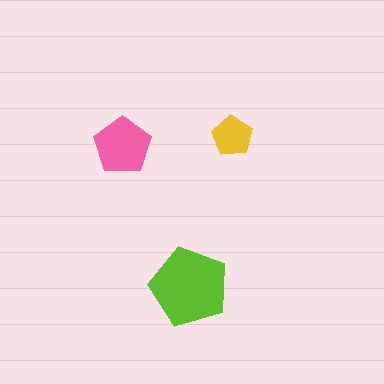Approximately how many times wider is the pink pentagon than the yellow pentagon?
About 1.5 times wider.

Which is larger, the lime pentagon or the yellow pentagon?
The lime one.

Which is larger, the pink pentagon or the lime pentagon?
The lime one.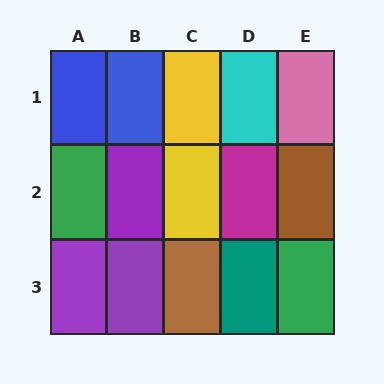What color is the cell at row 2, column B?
Purple.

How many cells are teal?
1 cell is teal.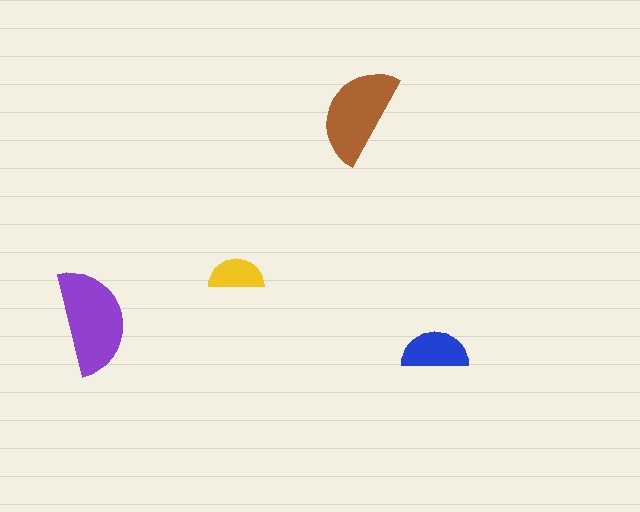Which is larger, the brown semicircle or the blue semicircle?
The brown one.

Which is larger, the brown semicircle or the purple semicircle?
The purple one.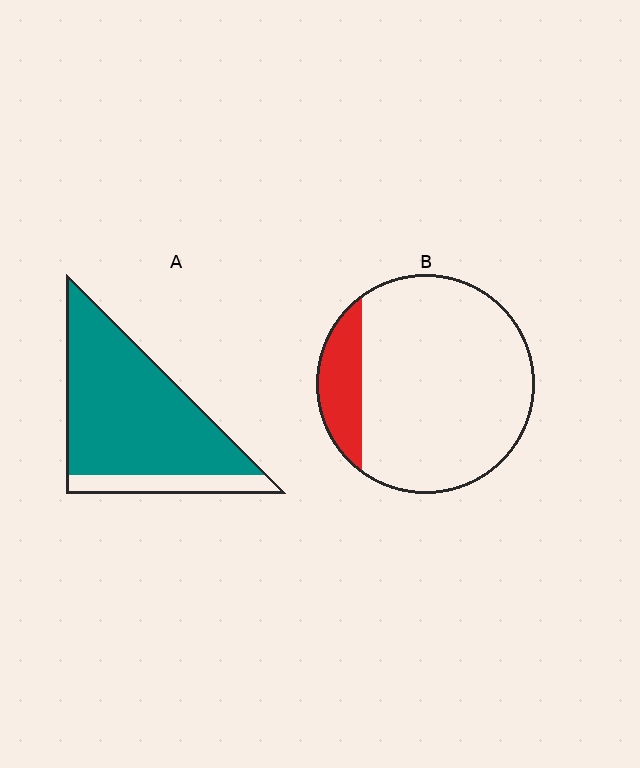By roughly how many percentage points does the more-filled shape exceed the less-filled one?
By roughly 70 percentage points (A over B).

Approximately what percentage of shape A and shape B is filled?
A is approximately 85% and B is approximately 15%.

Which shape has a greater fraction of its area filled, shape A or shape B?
Shape A.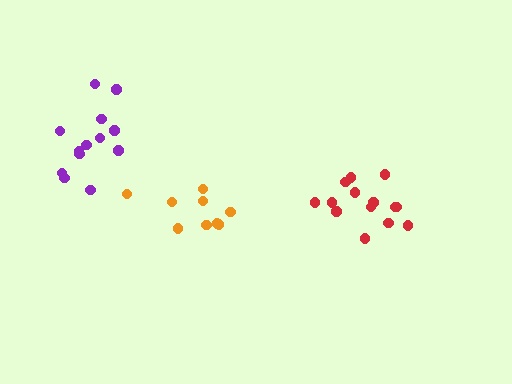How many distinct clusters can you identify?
There are 3 distinct clusters.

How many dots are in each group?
Group 1: 13 dots, Group 2: 14 dots, Group 3: 9 dots (36 total).